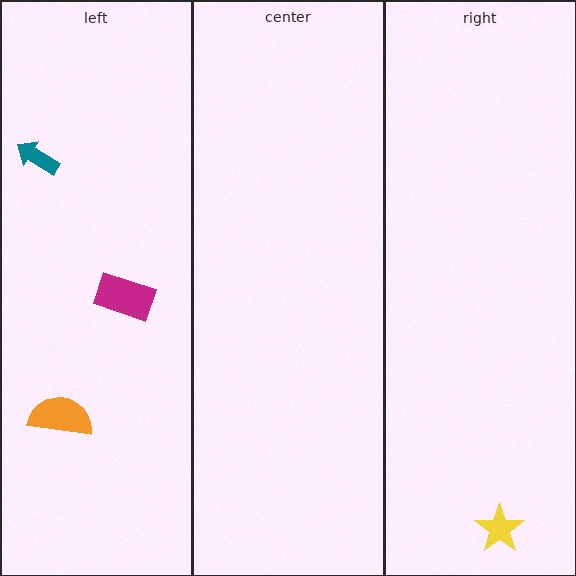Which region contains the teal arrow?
The left region.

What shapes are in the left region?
The orange semicircle, the magenta rectangle, the teal arrow.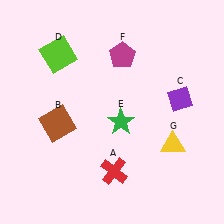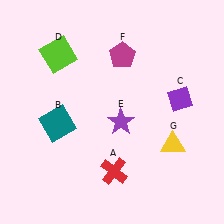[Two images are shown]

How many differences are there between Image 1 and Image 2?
There are 2 differences between the two images.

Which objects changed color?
B changed from brown to teal. E changed from green to purple.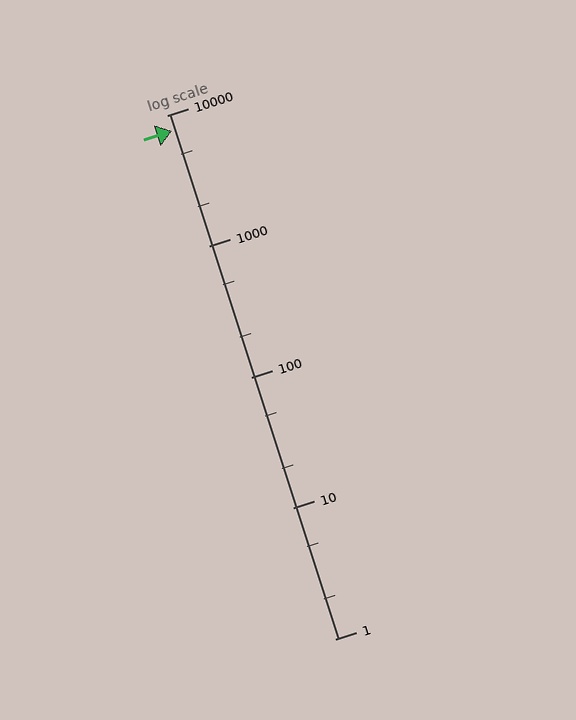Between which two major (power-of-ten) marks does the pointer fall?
The pointer is between 1000 and 10000.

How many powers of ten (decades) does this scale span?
The scale spans 4 decades, from 1 to 10000.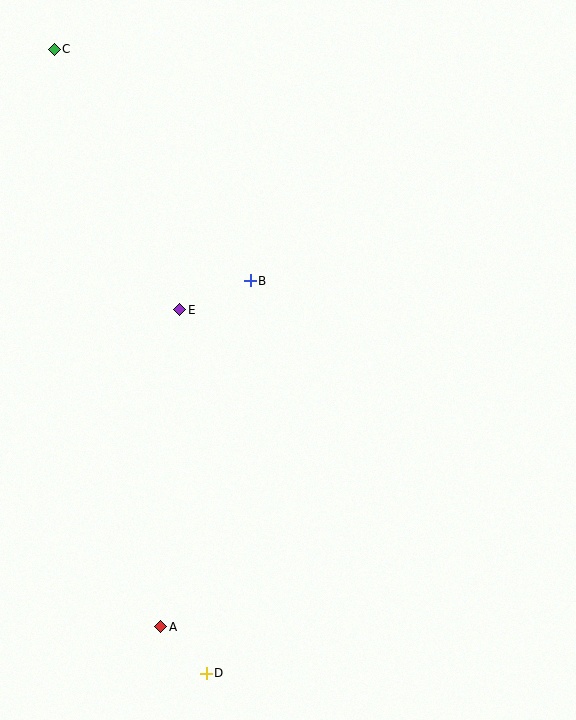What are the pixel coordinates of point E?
Point E is at (180, 310).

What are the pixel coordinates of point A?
Point A is at (161, 627).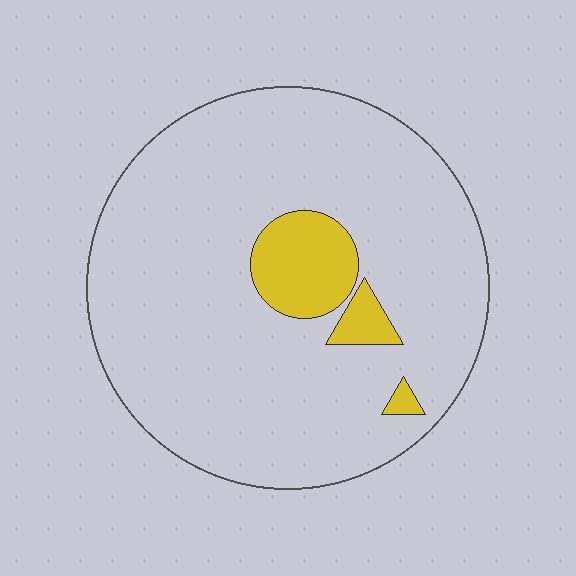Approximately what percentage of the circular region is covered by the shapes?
Approximately 10%.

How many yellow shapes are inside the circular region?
3.